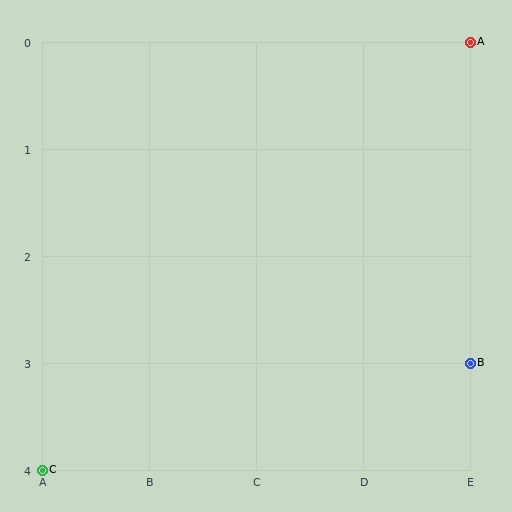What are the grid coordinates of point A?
Point A is at grid coordinates (E, 0).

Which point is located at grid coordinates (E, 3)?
Point B is at (E, 3).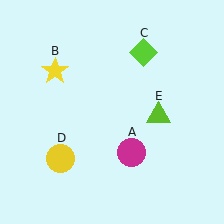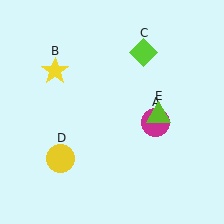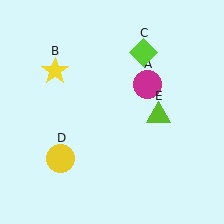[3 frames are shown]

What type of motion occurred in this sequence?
The magenta circle (object A) rotated counterclockwise around the center of the scene.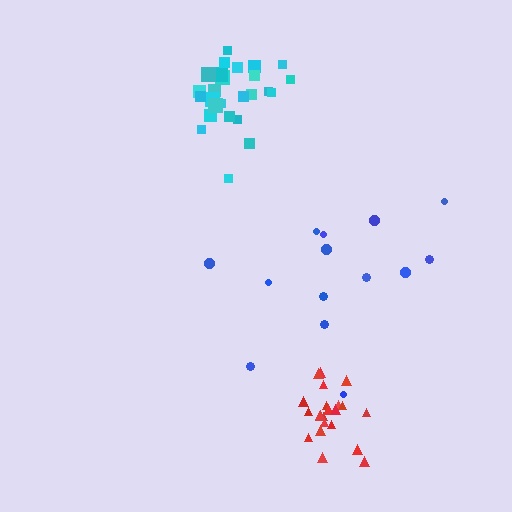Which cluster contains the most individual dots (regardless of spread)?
Cyan (26).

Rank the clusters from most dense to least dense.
red, cyan, blue.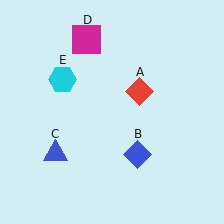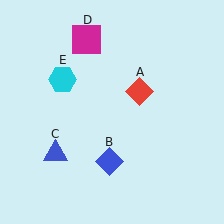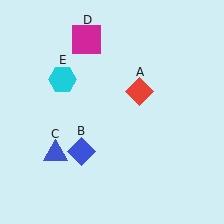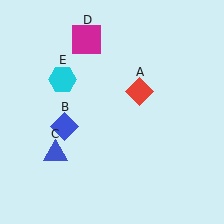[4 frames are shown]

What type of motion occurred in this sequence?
The blue diamond (object B) rotated clockwise around the center of the scene.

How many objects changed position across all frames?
1 object changed position: blue diamond (object B).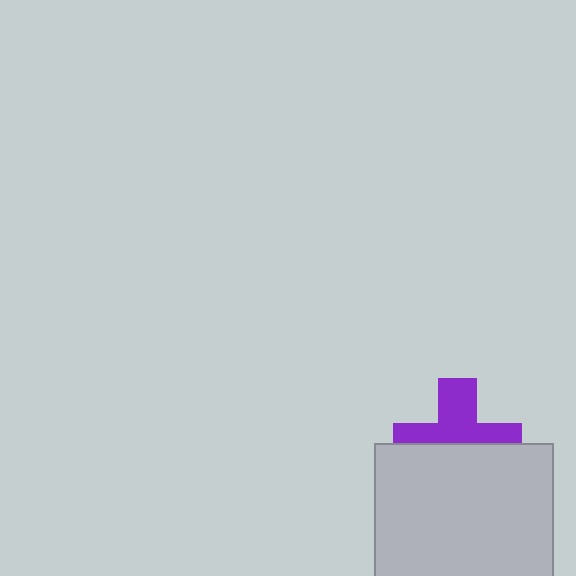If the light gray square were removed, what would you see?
You would see the complete purple cross.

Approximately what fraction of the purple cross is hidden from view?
Roughly 49% of the purple cross is hidden behind the light gray square.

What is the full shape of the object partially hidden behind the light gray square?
The partially hidden object is a purple cross.